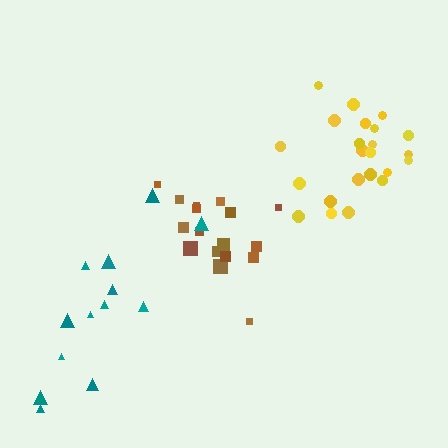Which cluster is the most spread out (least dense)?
Teal.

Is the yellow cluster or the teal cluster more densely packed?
Yellow.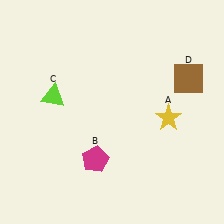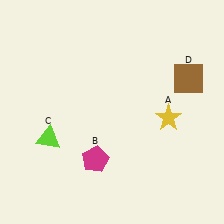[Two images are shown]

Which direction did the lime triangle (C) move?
The lime triangle (C) moved down.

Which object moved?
The lime triangle (C) moved down.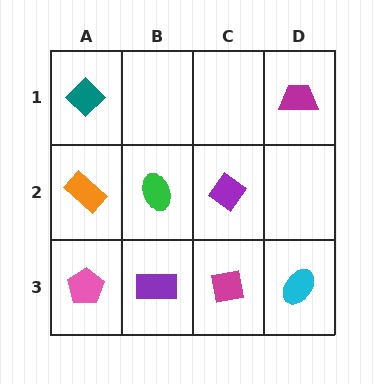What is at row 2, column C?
A purple diamond.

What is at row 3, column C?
A magenta square.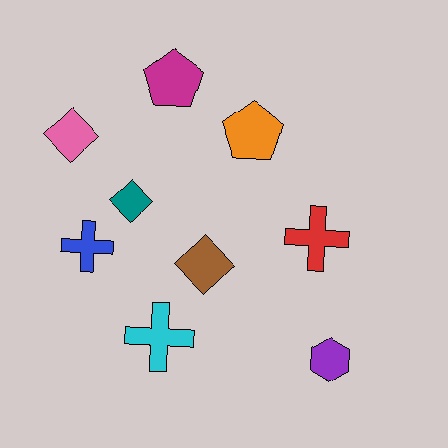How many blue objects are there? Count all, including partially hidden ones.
There is 1 blue object.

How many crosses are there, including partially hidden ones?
There are 3 crosses.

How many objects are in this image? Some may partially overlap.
There are 9 objects.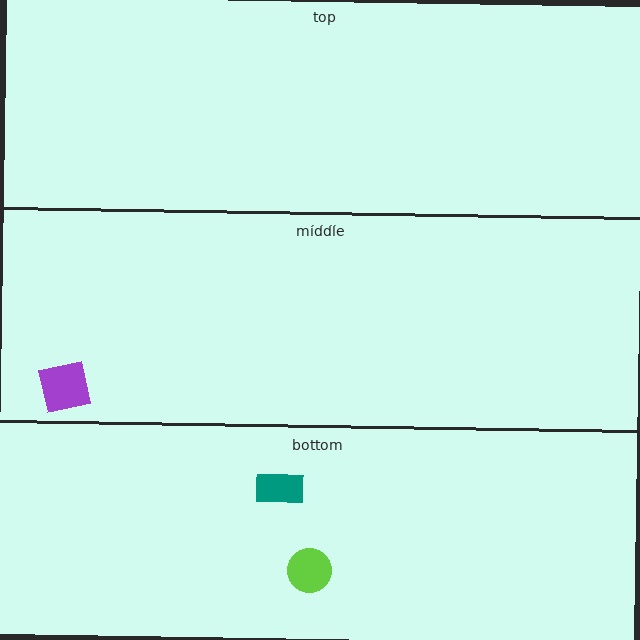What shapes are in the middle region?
The purple square.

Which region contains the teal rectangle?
The bottom region.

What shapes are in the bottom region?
The lime circle, the teal rectangle.